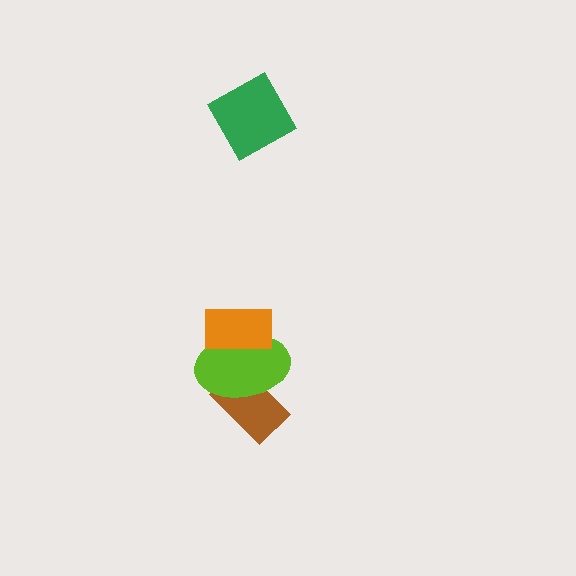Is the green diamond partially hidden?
No, no other shape covers it.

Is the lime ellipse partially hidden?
Yes, it is partially covered by another shape.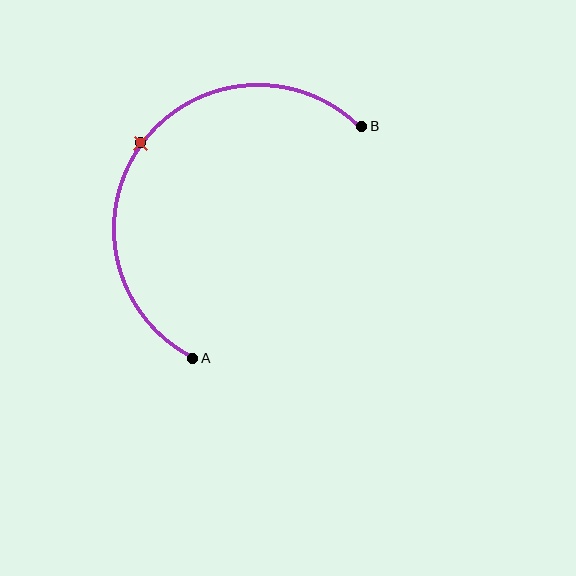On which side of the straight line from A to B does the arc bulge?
The arc bulges above and to the left of the straight line connecting A and B.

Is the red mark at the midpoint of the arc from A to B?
Yes. The red mark lies on the arc at equal arc-length from both A and B — it is the arc midpoint.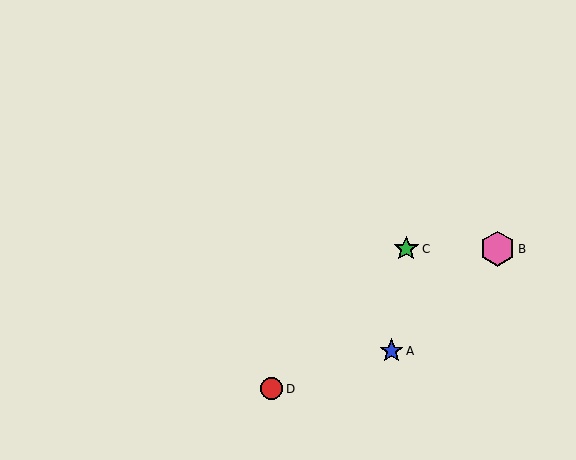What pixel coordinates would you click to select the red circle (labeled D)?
Click at (271, 389) to select the red circle D.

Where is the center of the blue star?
The center of the blue star is at (391, 351).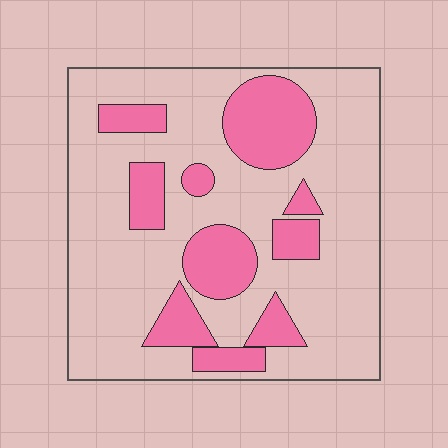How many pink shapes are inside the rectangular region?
10.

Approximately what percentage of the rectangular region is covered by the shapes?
Approximately 25%.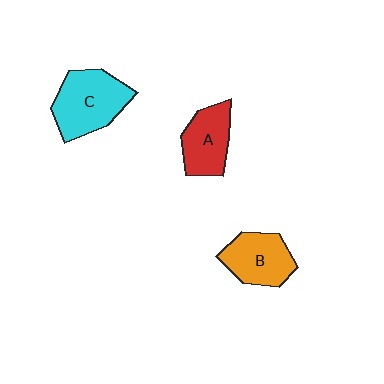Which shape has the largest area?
Shape C (cyan).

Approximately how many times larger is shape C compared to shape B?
Approximately 1.3 times.